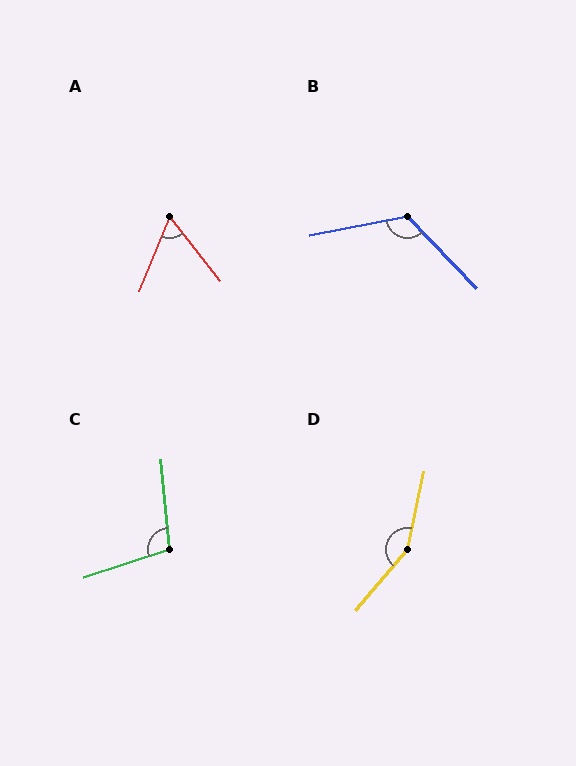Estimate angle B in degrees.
Approximately 123 degrees.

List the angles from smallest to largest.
A (60°), C (103°), B (123°), D (152°).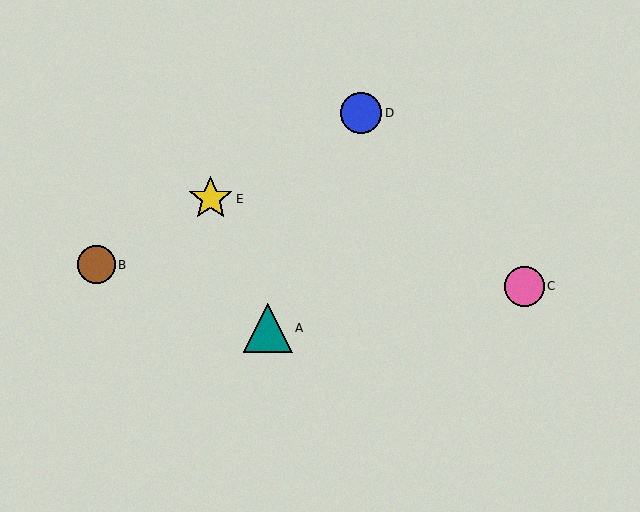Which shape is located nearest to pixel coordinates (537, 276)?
The pink circle (labeled C) at (524, 286) is nearest to that location.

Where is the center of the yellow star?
The center of the yellow star is at (211, 199).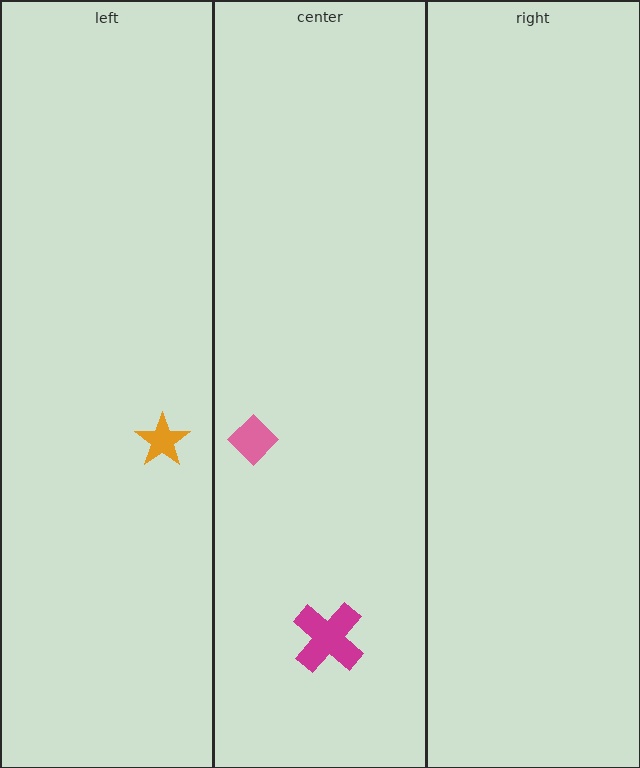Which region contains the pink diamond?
The center region.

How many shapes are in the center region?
2.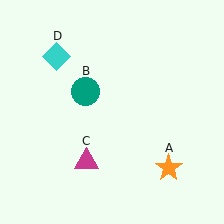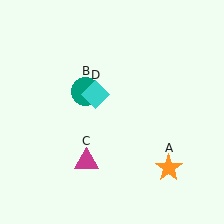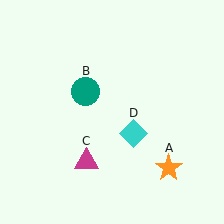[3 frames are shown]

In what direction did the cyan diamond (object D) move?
The cyan diamond (object D) moved down and to the right.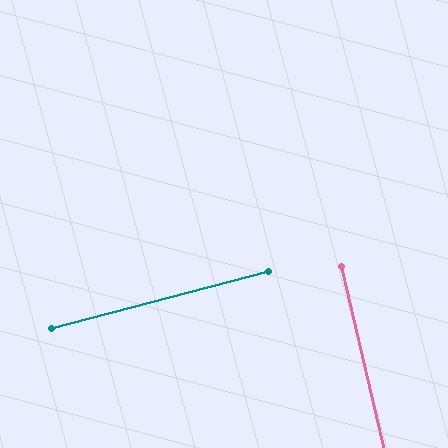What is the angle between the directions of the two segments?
Approximately 88 degrees.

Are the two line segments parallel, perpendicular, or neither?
Perpendicular — they meet at approximately 88°.